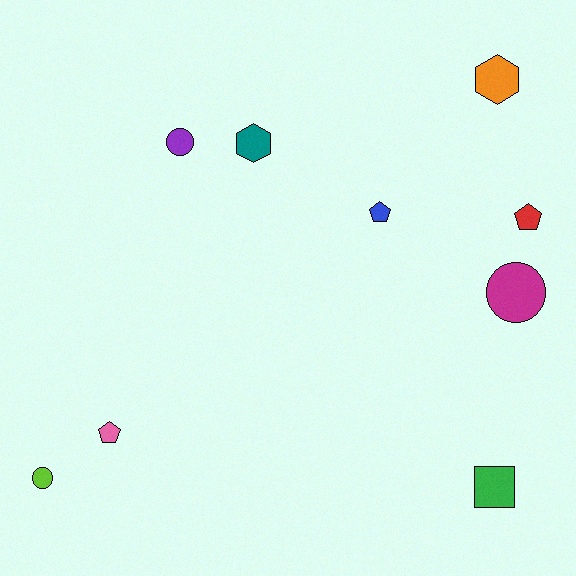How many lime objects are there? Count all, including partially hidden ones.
There is 1 lime object.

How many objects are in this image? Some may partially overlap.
There are 9 objects.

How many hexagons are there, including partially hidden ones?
There are 2 hexagons.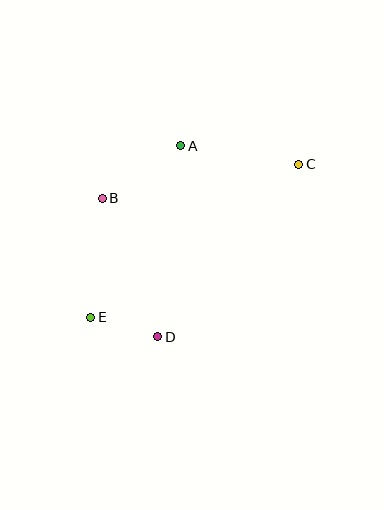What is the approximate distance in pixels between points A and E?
The distance between A and E is approximately 194 pixels.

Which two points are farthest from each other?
Points C and E are farthest from each other.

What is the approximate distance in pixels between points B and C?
The distance between B and C is approximately 199 pixels.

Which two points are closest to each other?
Points D and E are closest to each other.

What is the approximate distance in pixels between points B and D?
The distance between B and D is approximately 149 pixels.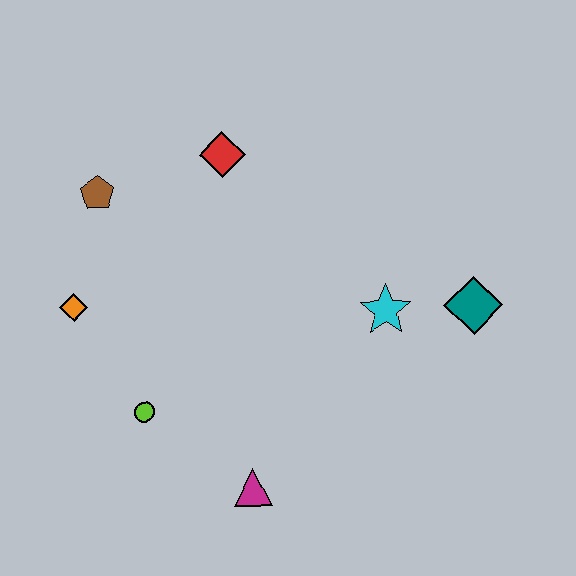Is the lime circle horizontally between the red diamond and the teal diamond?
No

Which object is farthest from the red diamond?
The magenta triangle is farthest from the red diamond.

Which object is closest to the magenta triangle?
The lime circle is closest to the magenta triangle.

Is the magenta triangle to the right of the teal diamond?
No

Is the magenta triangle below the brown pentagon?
Yes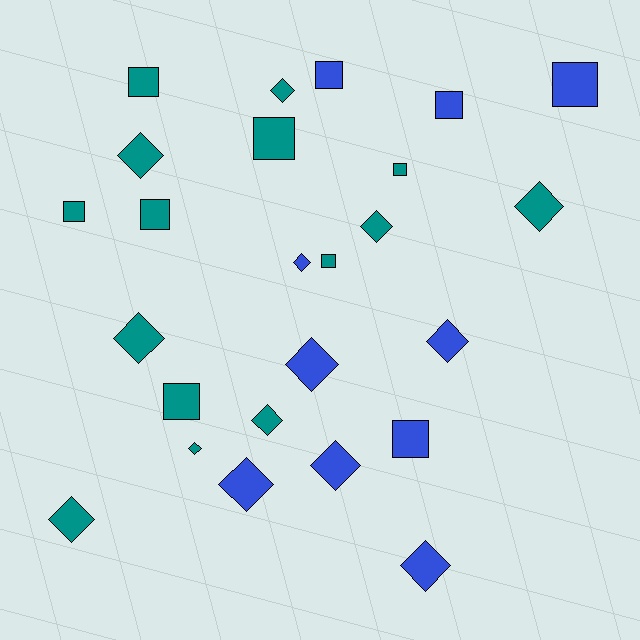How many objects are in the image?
There are 25 objects.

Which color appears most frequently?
Teal, with 15 objects.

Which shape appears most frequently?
Diamond, with 14 objects.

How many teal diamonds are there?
There are 8 teal diamonds.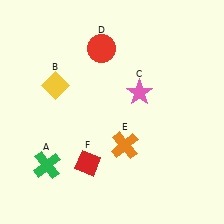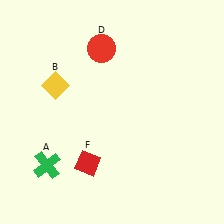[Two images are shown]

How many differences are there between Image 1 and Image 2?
There are 2 differences between the two images.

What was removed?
The pink star (C), the orange cross (E) were removed in Image 2.